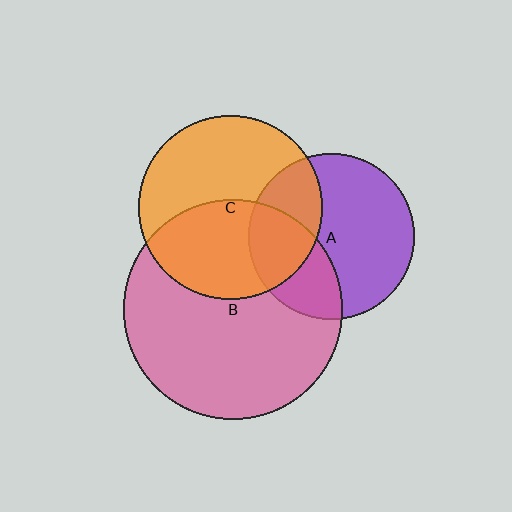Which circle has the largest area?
Circle B (pink).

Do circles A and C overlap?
Yes.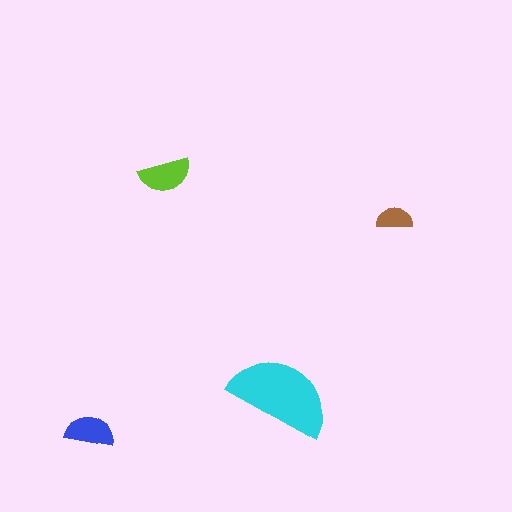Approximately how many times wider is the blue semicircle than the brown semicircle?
About 1.5 times wider.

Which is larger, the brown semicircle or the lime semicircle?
The lime one.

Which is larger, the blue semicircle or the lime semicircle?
The lime one.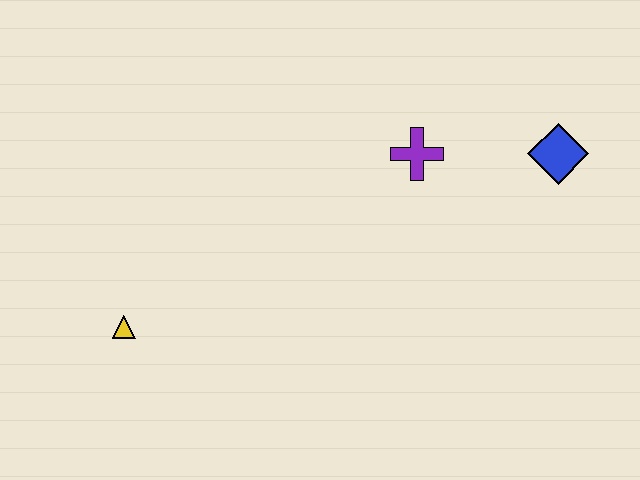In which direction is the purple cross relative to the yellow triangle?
The purple cross is to the right of the yellow triangle.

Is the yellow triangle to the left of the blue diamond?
Yes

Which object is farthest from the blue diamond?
The yellow triangle is farthest from the blue diamond.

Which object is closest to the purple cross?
The blue diamond is closest to the purple cross.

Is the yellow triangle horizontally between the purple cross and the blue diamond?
No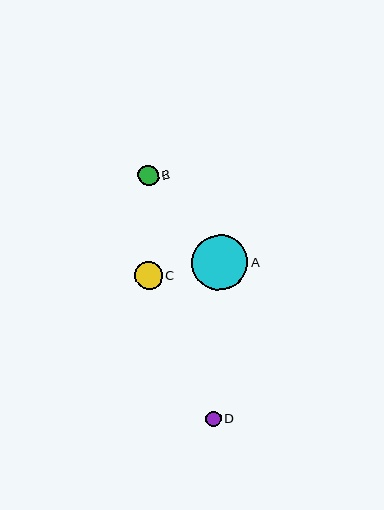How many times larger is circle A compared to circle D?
Circle A is approximately 3.6 times the size of circle D.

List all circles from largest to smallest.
From largest to smallest: A, C, B, D.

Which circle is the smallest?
Circle D is the smallest with a size of approximately 15 pixels.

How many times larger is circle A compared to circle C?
Circle A is approximately 2.0 times the size of circle C.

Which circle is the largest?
Circle A is the largest with a size of approximately 56 pixels.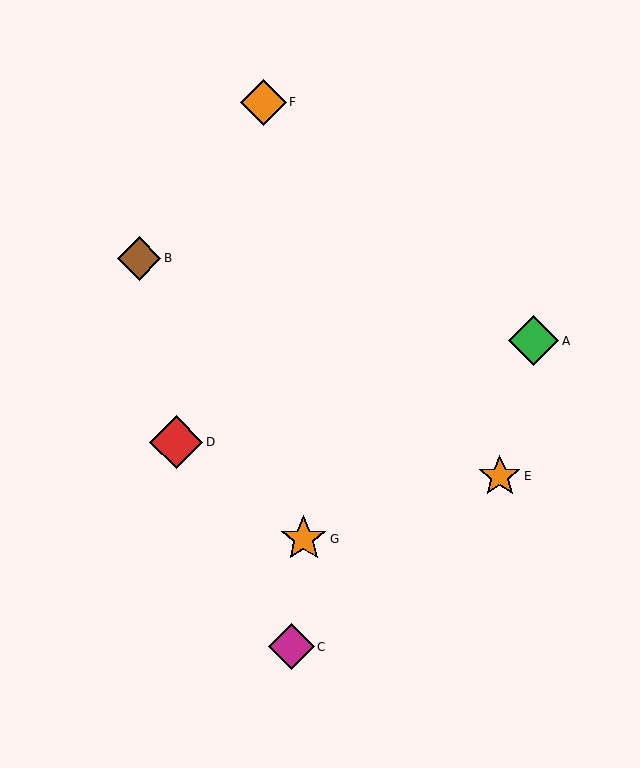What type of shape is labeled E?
Shape E is an orange star.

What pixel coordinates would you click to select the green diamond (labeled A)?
Click at (534, 341) to select the green diamond A.